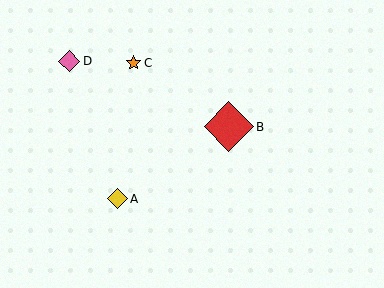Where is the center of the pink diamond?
The center of the pink diamond is at (69, 61).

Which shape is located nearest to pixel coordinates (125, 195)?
The yellow diamond (labeled A) at (117, 199) is nearest to that location.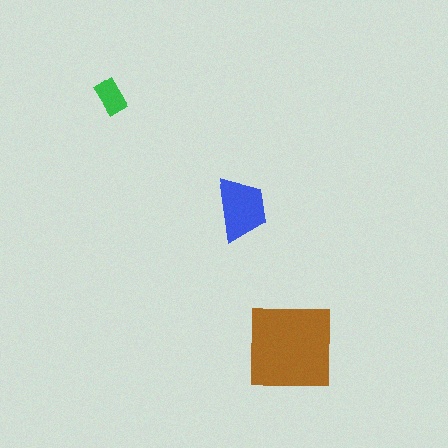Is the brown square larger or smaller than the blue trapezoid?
Larger.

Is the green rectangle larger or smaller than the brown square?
Smaller.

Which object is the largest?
The brown square.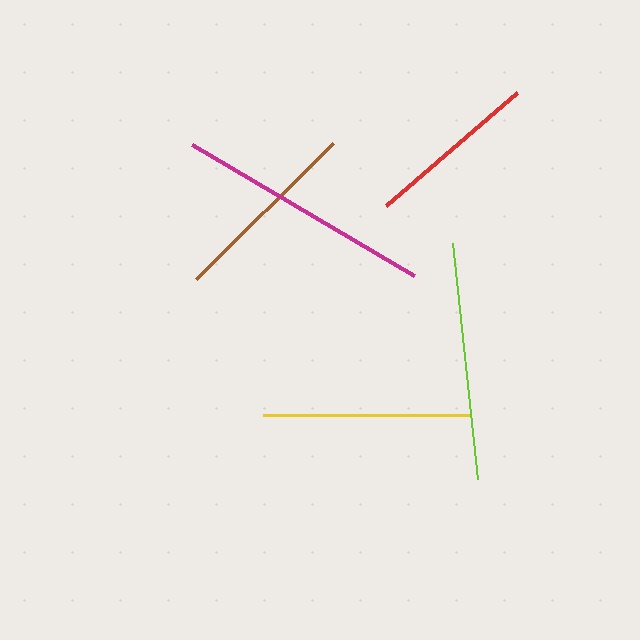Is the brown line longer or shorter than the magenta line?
The magenta line is longer than the brown line.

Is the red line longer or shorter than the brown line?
The brown line is longer than the red line.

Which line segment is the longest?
The magenta line is the longest at approximately 257 pixels.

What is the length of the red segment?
The red segment is approximately 173 pixels long.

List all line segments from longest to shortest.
From longest to shortest: magenta, lime, yellow, brown, red.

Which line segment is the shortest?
The red line is the shortest at approximately 173 pixels.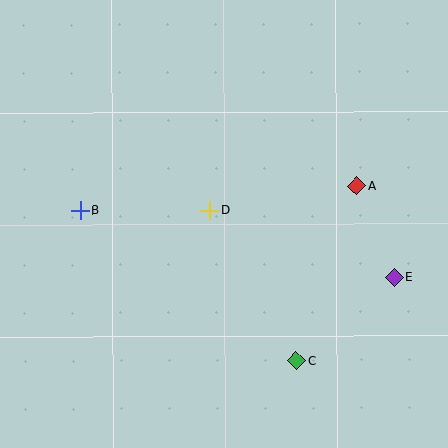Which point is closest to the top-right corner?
Point A is closest to the top-right corner.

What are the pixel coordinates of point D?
Point D is at (210, 210).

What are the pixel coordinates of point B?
Point B is at (80, 210).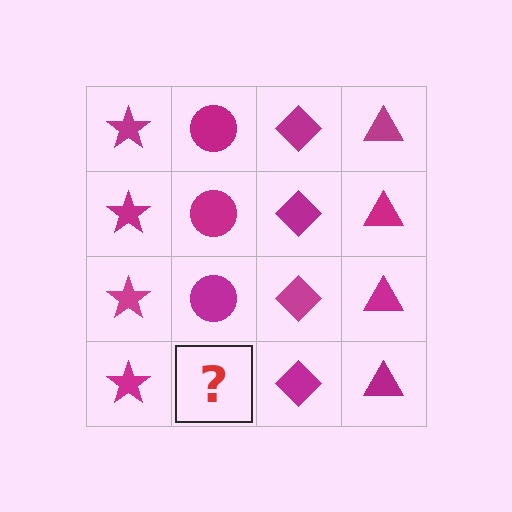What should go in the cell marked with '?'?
The missing cell should contain a magenta circle.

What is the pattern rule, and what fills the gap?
The rule is that each column has a consistent shape. The gap should be filled with a magenta circle.